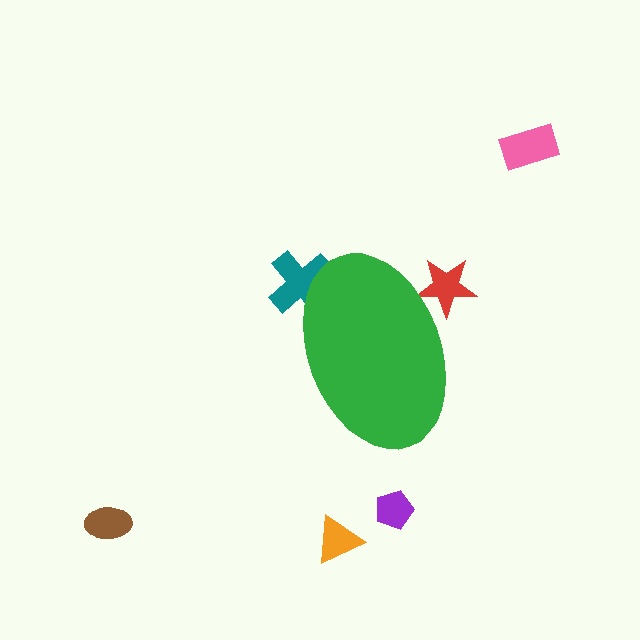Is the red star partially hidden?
Yes, the red star is partially hidden behind the green ellipse.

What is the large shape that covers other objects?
A green ellipse.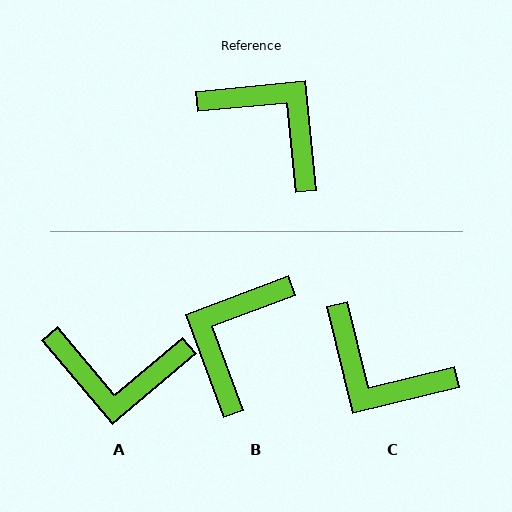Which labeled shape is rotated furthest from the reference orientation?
C, about 172 degrees away.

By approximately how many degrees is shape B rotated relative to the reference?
Approximately 105 degrees counter-clockwise.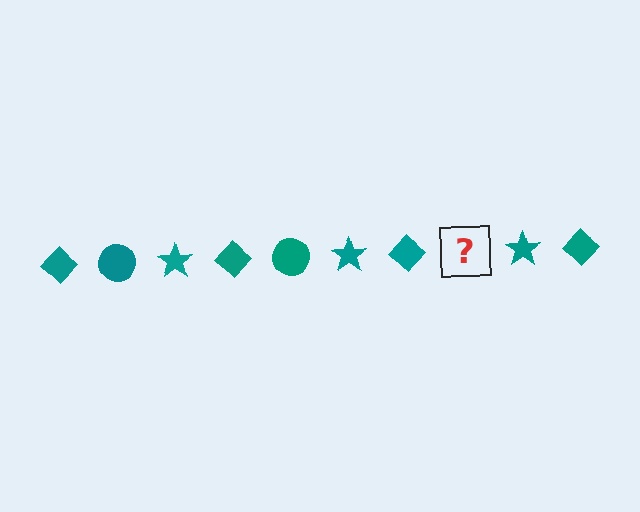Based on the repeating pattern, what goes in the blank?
The blank should be a teal circle.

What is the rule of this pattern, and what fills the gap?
The rule is that the pattern cycles through diamond, circle, star shapes in teal. The gap should be filled with a teal circle.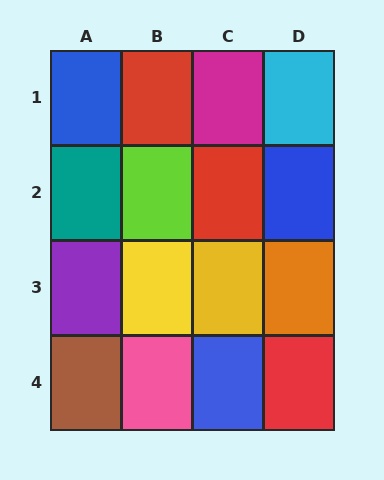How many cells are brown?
1 cell is brown.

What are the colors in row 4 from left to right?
Brown, pink, blue, red.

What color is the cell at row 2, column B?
Lime.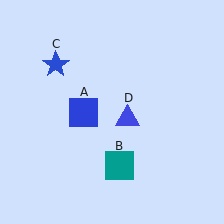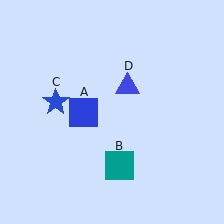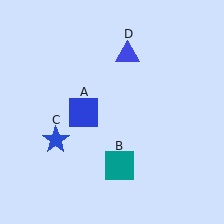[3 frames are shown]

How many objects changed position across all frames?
2 objects changed position: blue star (object C), blue triangle (object D).